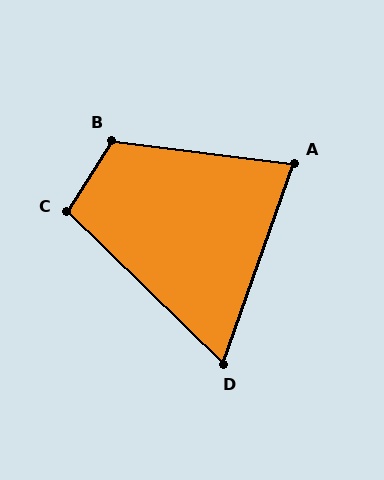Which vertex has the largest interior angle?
B, at approximately 115 degrees.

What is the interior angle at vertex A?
Approximately 78 degrees (acute).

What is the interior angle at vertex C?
Approximately 102 degrees (obtuse).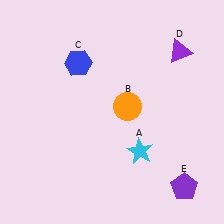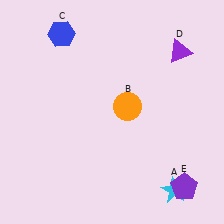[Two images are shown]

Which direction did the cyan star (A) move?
The cyan star (A) moved down.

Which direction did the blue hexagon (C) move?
The blue hexagon (C) moved up.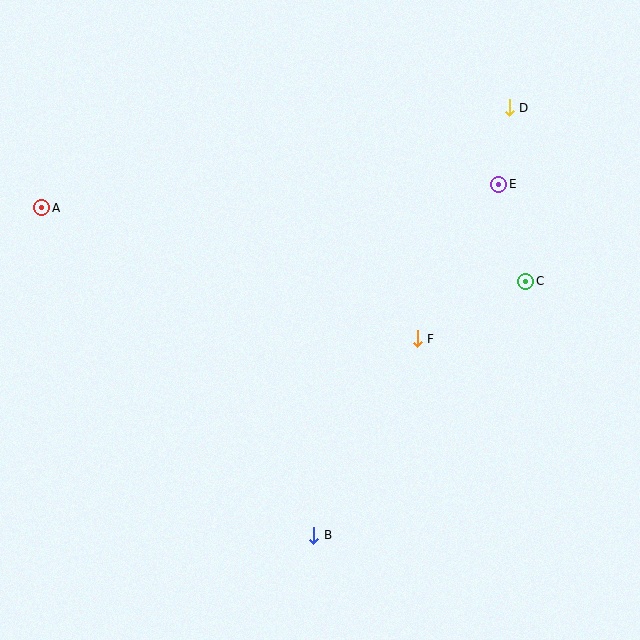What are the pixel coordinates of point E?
Point E is at (499, 184).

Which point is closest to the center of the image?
Point F at (417, 339) is closest to the center.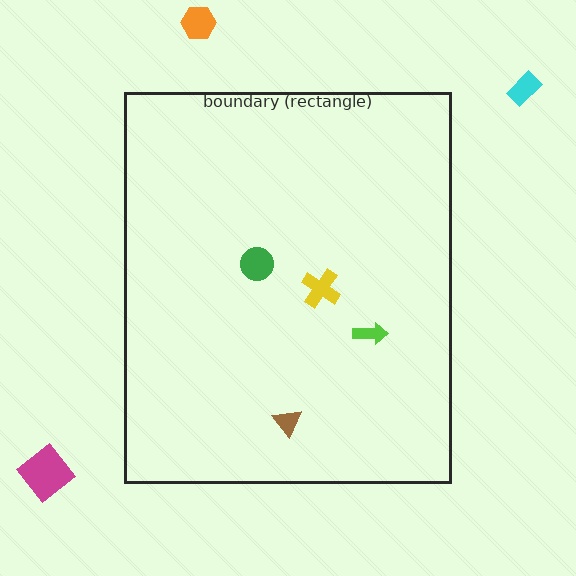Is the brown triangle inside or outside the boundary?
Inside.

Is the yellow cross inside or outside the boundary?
Inside.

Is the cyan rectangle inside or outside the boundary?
Outside.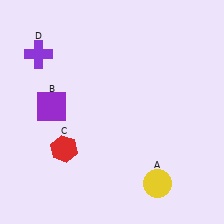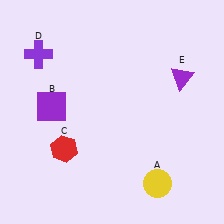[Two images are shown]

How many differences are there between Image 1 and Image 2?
There is 1 difference between the two images.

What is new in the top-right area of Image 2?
A purple triangle (E) was added in the top-right area of Image 2.